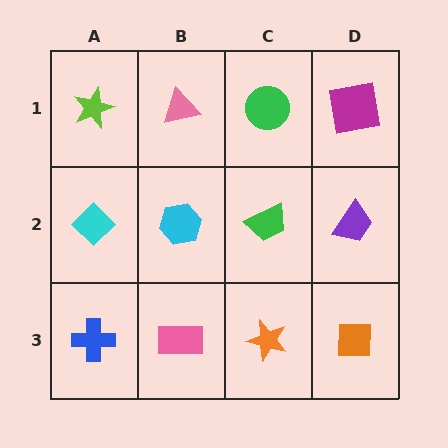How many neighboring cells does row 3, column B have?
3.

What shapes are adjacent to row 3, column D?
A purple trapezoid (row 2, column D), an orange star (row 3, column C).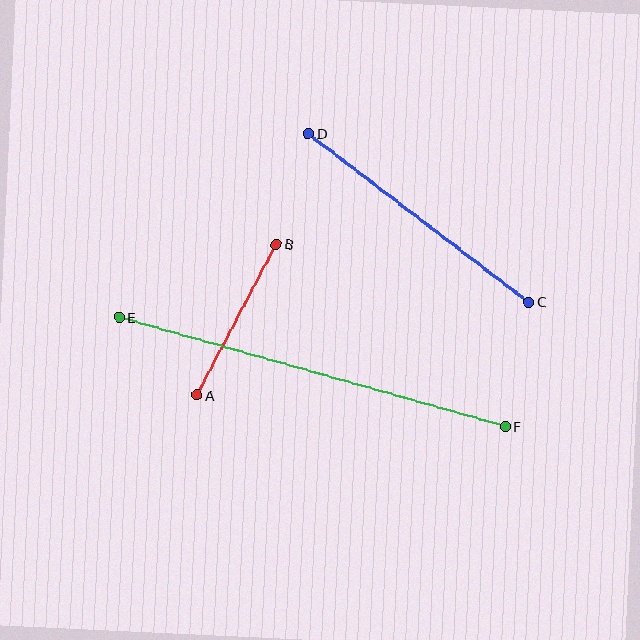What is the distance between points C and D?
The distance is approximately 277 pixels.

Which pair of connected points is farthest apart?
Points E and F are farthest apart.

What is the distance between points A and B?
The distance is approximately 170 pixels.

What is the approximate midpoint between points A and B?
The midpoint is at approximately (237, 320) pixels.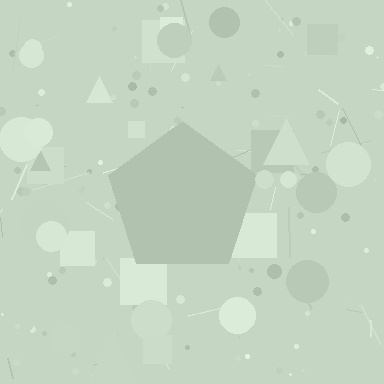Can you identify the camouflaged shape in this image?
The camouflaged shape is a pentagon.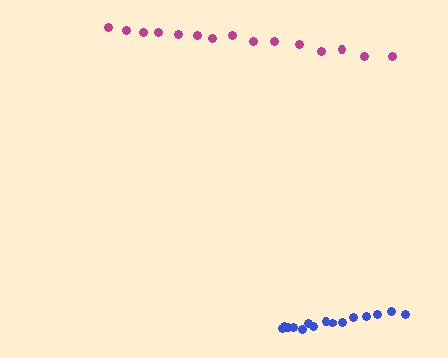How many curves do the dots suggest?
There are 2 distinct paths.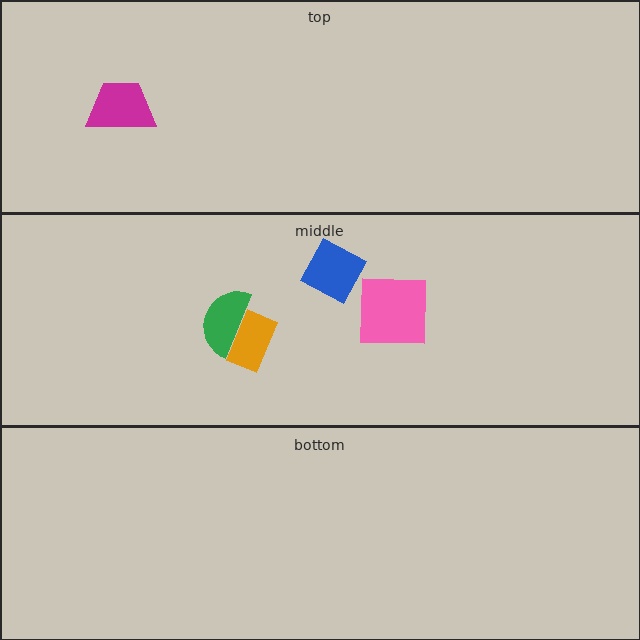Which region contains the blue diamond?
The middle region.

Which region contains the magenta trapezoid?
The top region.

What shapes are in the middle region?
The orange rectangle, the pink square, the blue diamond, the green semicircle.